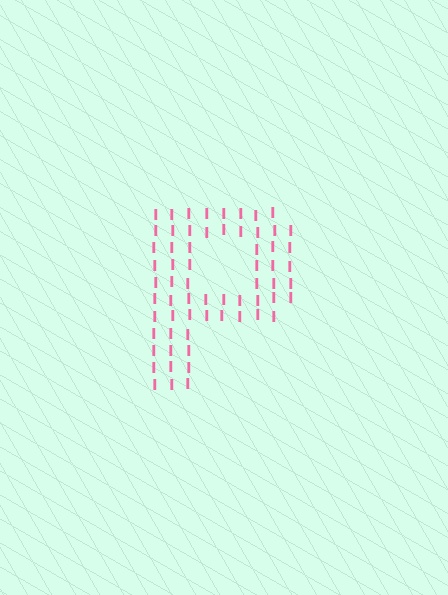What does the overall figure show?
The overall figure shows the letter P.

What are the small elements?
The small elements are letter I's.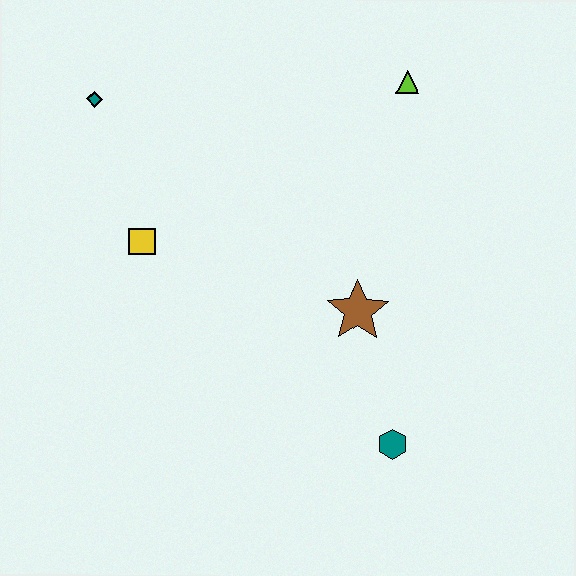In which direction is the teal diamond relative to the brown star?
The teal diamond is to the left of the brown star.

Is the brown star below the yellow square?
Yes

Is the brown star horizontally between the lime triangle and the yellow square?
Yes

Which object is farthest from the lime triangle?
The teal hexagon is farthest from the lime triangle.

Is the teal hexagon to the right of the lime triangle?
No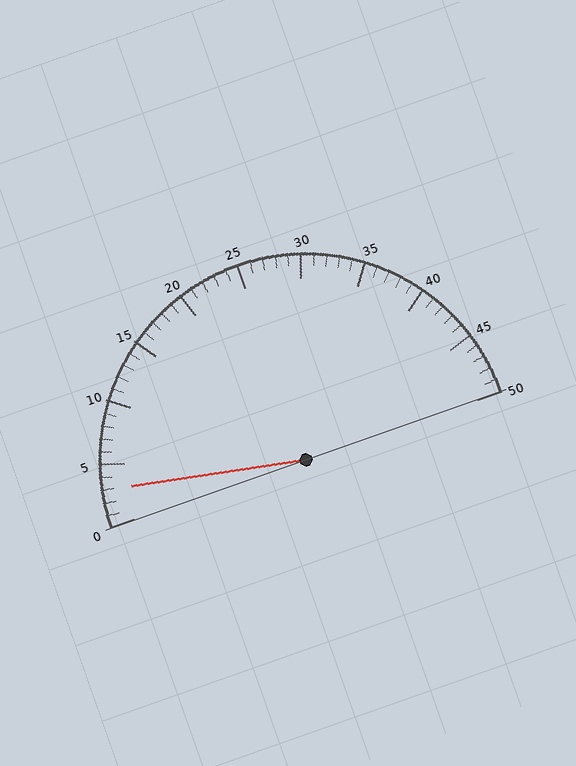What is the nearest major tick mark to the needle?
The nearest major tick mark is 5.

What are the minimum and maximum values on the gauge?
The gauge ranges from 0 to 50.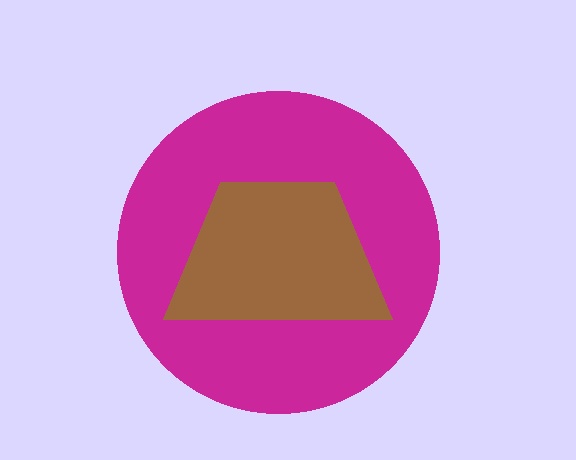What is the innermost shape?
The brown trapezoid.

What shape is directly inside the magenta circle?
The brown trapezoid.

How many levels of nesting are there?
2.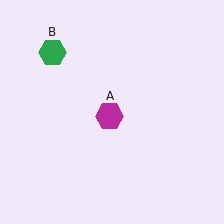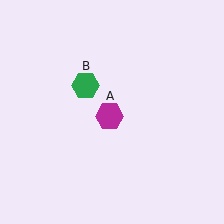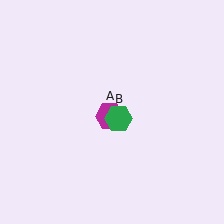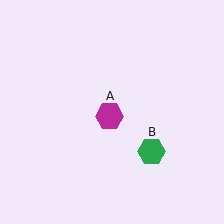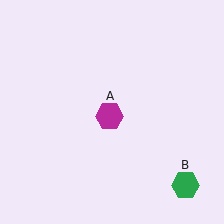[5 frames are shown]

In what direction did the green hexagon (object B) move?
The green hexagon (object B) moved down and to the right.